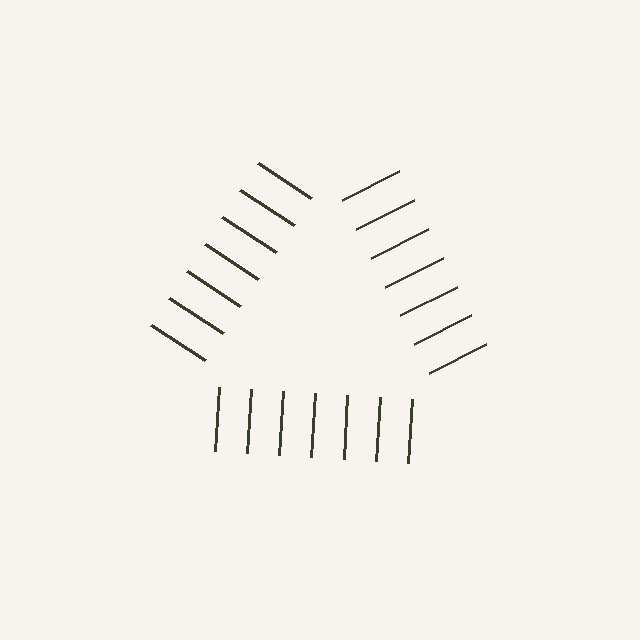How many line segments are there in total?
21 — 7 along each of the 3 edges.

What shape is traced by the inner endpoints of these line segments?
An illusory triangle — the line segments terminate on its edges but no continuous stroke is drawn.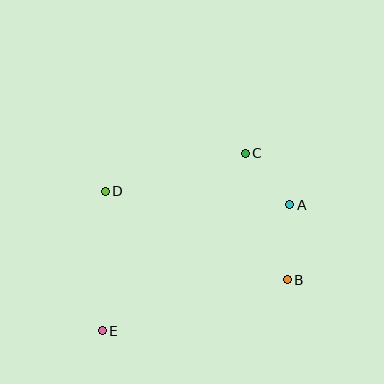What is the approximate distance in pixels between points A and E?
The distance between A and E is approximately 226 pixels.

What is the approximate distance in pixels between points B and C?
The distance between B and C is approximately 134 pixels.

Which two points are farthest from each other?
Points C and E are farthest from each other.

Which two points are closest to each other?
Points A and C are closest to each other.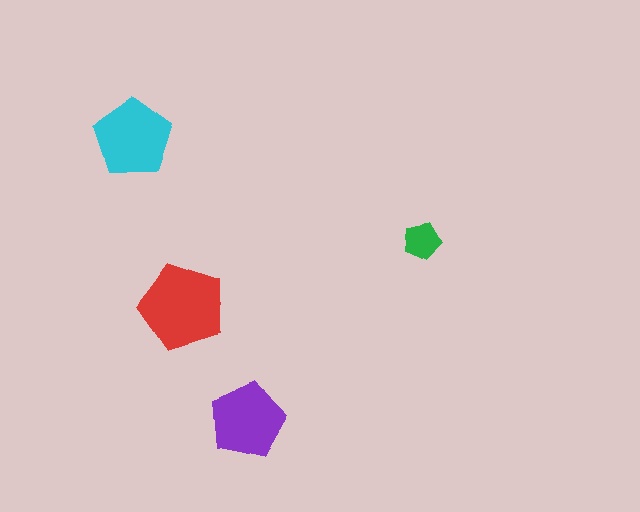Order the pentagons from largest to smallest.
the red one, the cyan one, the purple one, the green one.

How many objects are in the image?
There are 4 objects in the image.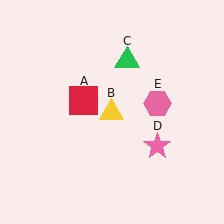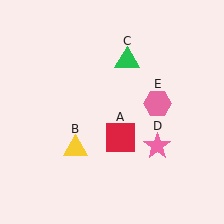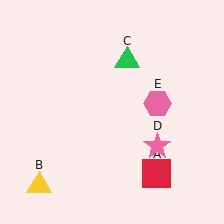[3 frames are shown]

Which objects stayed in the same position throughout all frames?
Green triangle (object C) and pink star (object D) and pink hexagon (object E) remained stationary.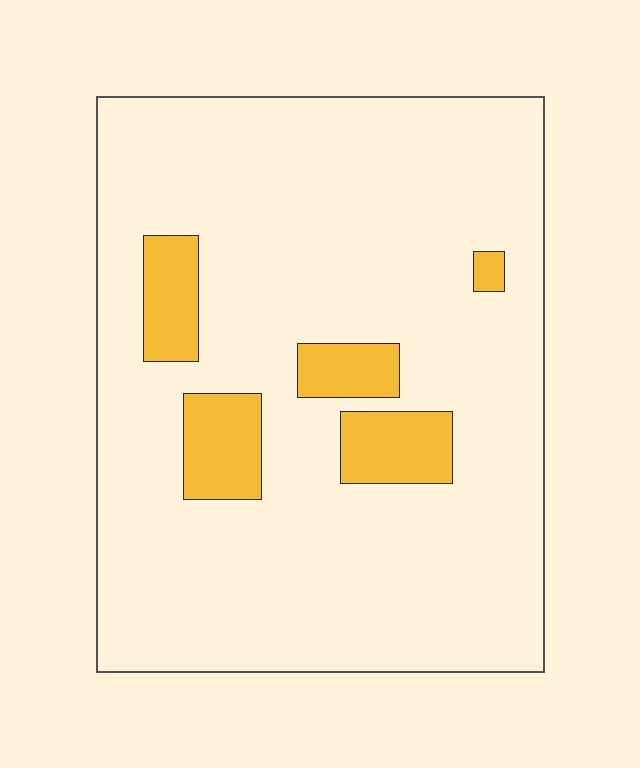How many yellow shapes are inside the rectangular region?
5.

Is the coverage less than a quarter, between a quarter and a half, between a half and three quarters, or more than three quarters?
Less than a quarter.